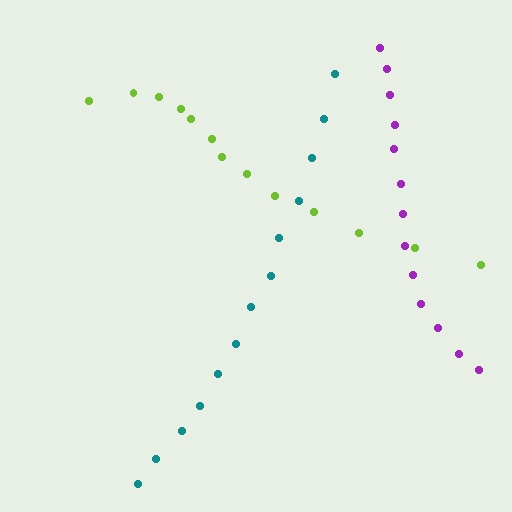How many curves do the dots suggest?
There are 3 distinct paths.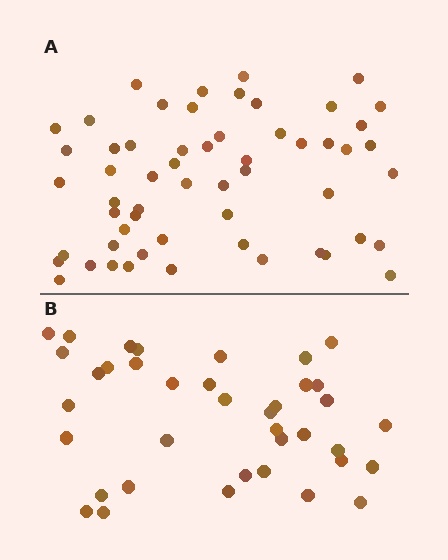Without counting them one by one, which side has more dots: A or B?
Region A (the top region) has more dots.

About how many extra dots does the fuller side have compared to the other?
Region A has approximately 20 more dots than region B.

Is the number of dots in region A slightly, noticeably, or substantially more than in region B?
Region A has substantially more. The ratio is roughly 1.5 to 1.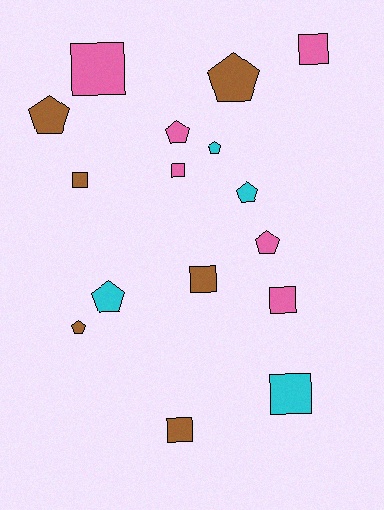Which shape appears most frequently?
Pentagon, with 8 objects.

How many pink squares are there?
There are 4 pink squares.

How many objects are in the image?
There are 16 objects.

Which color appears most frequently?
Pink, with 6 objects.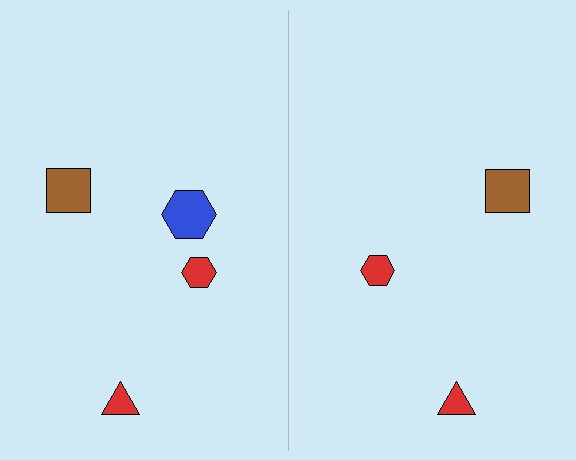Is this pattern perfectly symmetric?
No, the pattern is not perfectly symmetric. A blue hexagon is missing from the right side.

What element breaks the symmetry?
A blue hexagon is missing from the right side.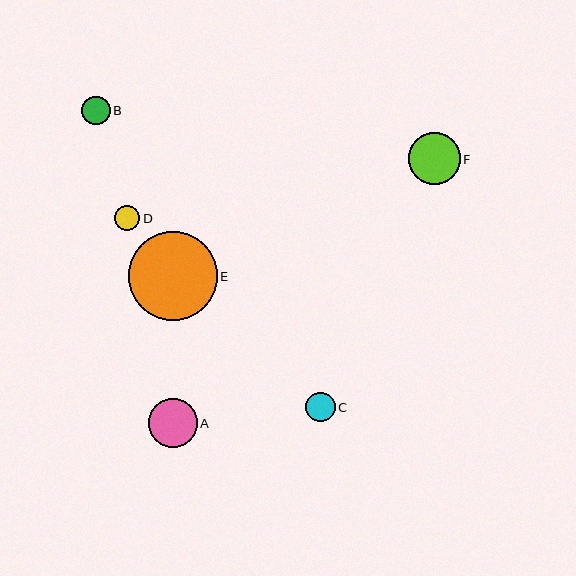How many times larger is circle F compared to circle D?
Circle F is approximately 2.1 times the size of circle D.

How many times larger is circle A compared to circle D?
Circle A is approximately 2.0 times the size of circle D.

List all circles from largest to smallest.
From largest to smallest: E, F, A, C, B, D.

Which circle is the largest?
Circle E is the largest with a size of approximately 89 pixels.